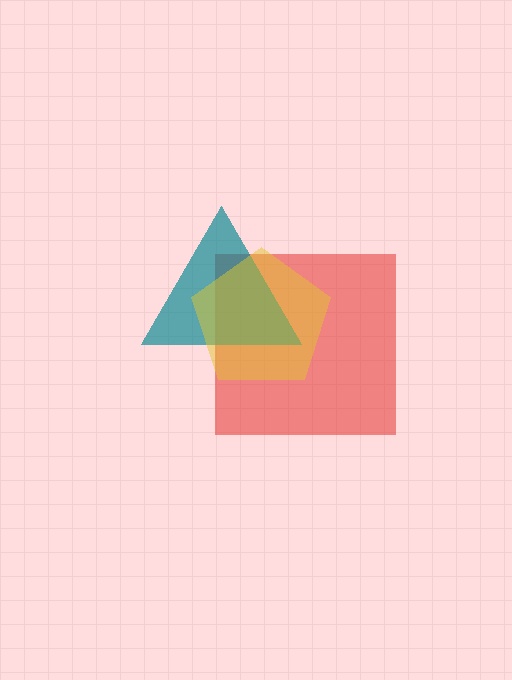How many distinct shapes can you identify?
There are 3 distinct shapes: a red square, a teal triangle, a yellow pentagon.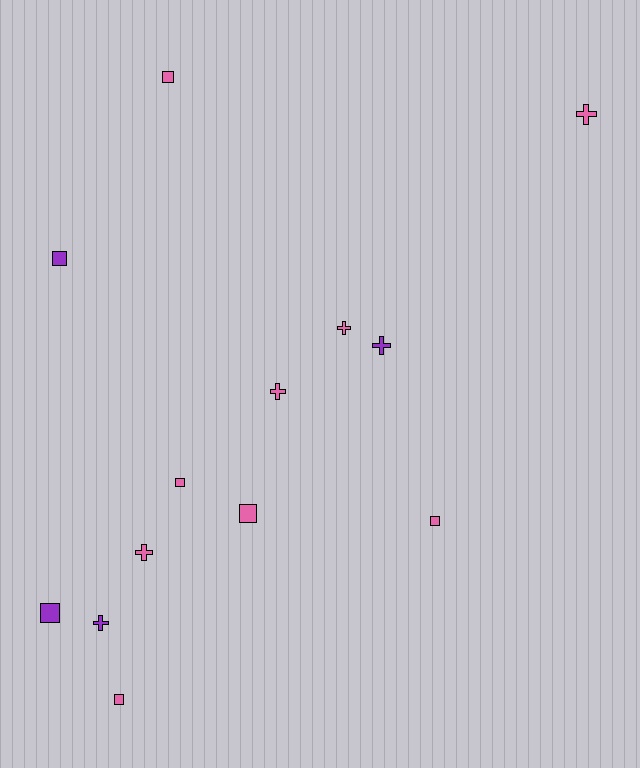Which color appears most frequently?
Pink, with 9 objects.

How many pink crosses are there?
There are 4 pink crosses.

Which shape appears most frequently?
Square, with 7 objects.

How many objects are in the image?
There are 13 objects.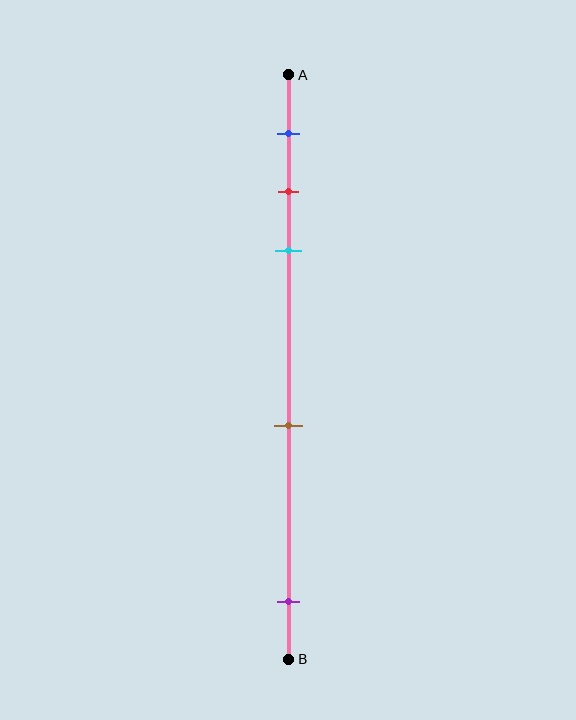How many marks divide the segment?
There are 5 marks dividing the segment.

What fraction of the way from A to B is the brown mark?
The brown mark is approximately 60% (0.6) of the way from A to B.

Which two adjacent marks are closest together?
The red and cyan marks are the closest adjacent pair.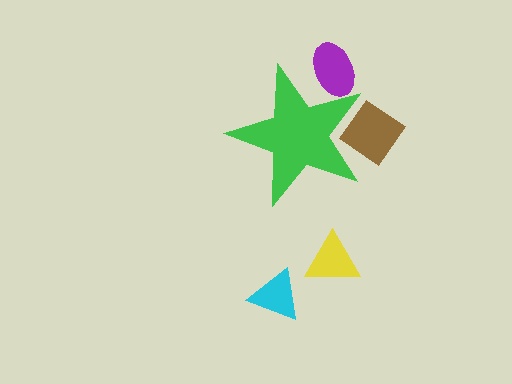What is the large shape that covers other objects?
A green star.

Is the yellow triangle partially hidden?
No, the yellow triangle is fully visible.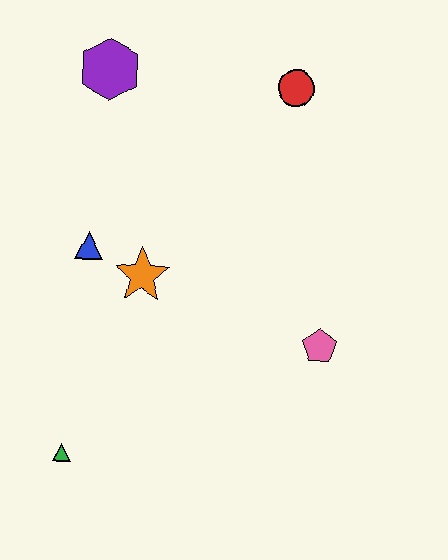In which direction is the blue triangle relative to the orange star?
The blue triangle is to the left of the orange star.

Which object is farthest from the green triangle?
The red circle is farthest from the green triangle.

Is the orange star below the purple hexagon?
Yes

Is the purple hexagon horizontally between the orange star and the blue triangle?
Yes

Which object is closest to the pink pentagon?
The orange star is closest to the pink pentagon.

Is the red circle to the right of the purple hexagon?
Yes